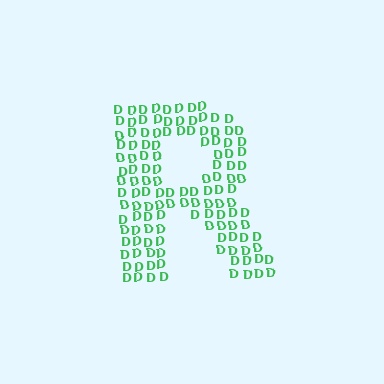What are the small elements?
The small elements are letter D's.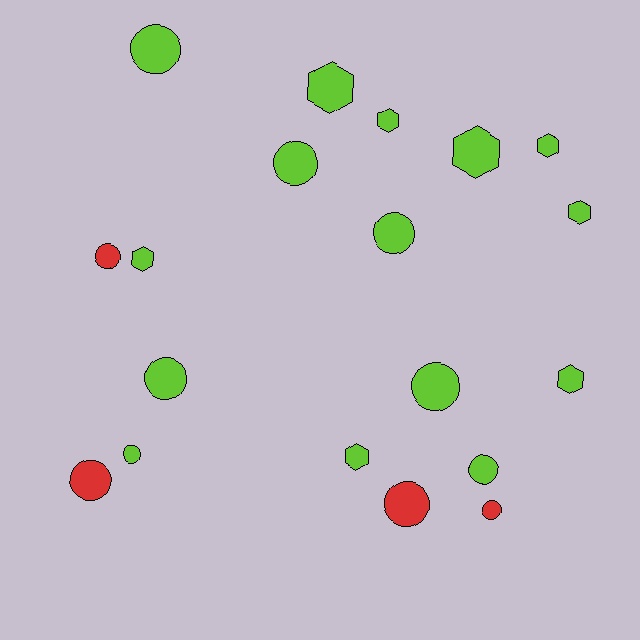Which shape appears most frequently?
Circle, with 11 objects.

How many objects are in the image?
There are 19 objects.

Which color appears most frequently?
Lime, with 15 objects.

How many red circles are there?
There are 4 red circles.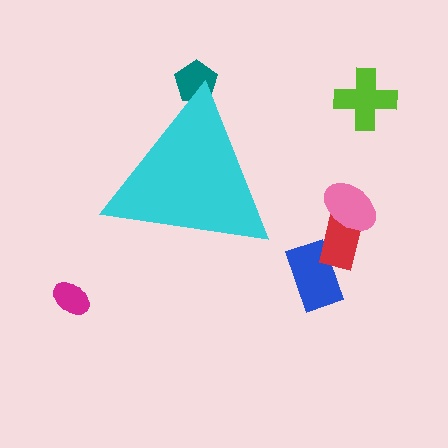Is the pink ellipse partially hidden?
No, the pink ellipse is fully visible.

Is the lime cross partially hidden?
No, the lime cross is fully visible.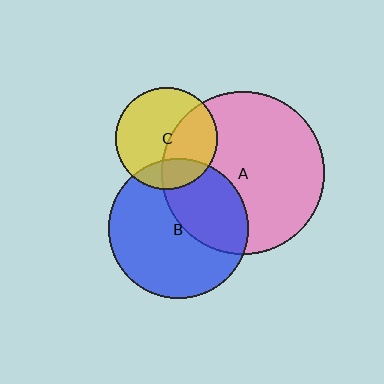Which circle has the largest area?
Circle A (pink).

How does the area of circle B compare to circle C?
Approximately 1.9 times.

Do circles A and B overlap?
Yes.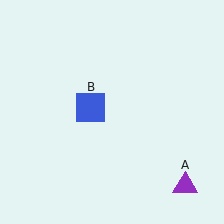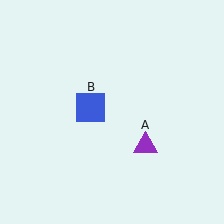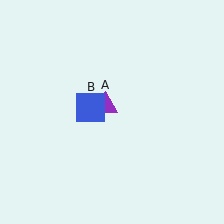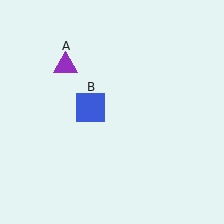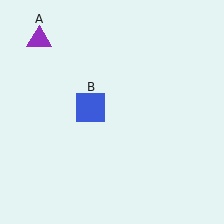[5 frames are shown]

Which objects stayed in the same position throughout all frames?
Blue square (object B) remained stationary.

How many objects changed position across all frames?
1 object changed position: purple triangle (object A).